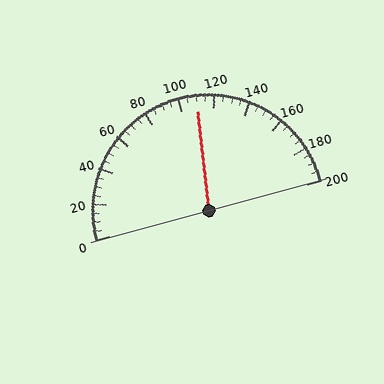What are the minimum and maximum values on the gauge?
The gauge ranges from 0 to 200.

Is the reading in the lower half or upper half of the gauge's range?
The reading is in the upper half of the range (0 to 200).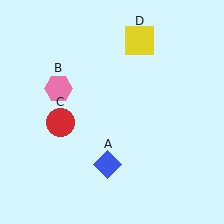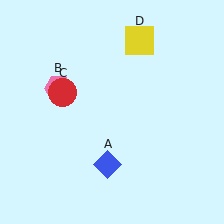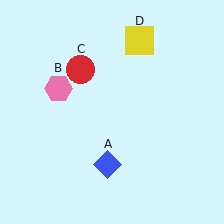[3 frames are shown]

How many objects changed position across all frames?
1 object changed position: red circle (object C).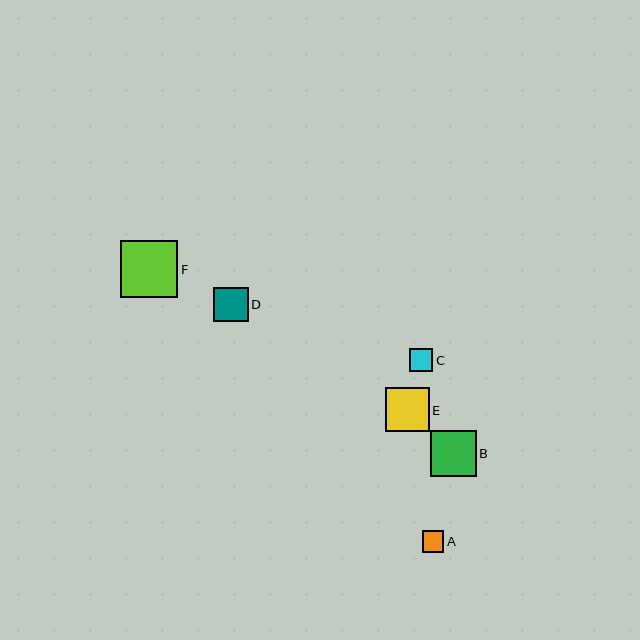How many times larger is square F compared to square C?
Square F is approximately 2.5 times the size of square C.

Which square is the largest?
Square F is the largest with a size of approximately 57 pixels.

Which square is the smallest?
Square A is the smallest with a size of approximately 22 pixels.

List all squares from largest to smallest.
From largest to smallest: F, B, E, D, C, A.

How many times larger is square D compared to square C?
Square D is approximately 1.5 times the size of square C.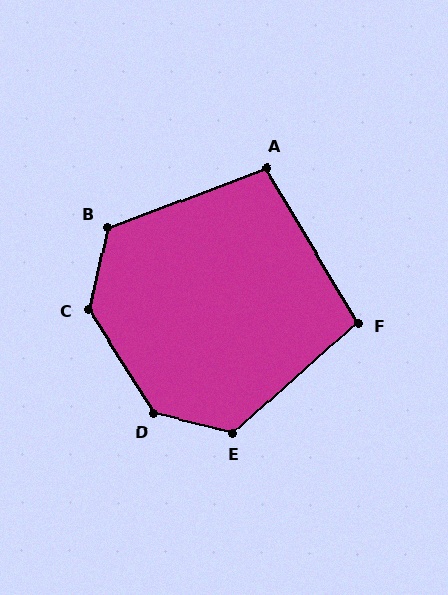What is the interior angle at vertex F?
Approximately 101 degrees (obtuse).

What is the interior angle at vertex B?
Approximately 123 degrees (obtuse).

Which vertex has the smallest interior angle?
A, at approximately 100 degrees.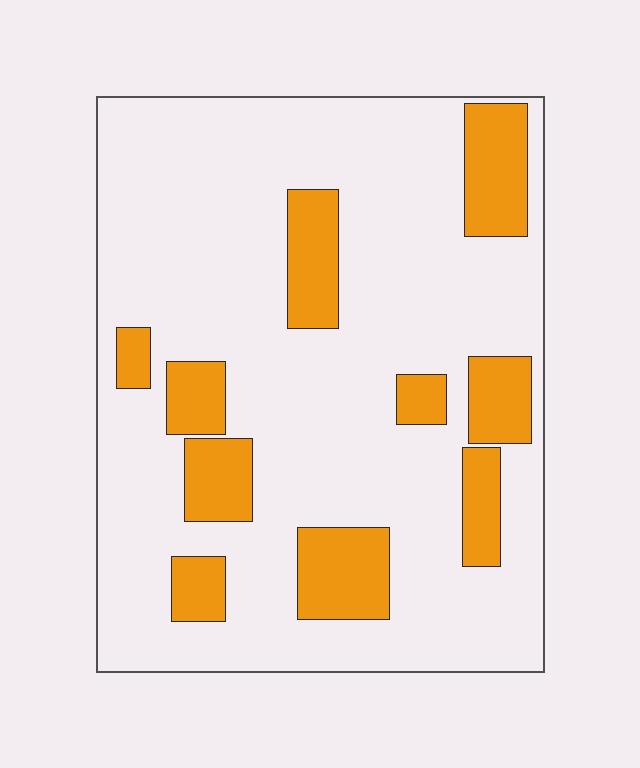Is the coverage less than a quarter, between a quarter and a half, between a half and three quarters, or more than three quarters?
Less than a quarter.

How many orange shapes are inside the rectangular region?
10.